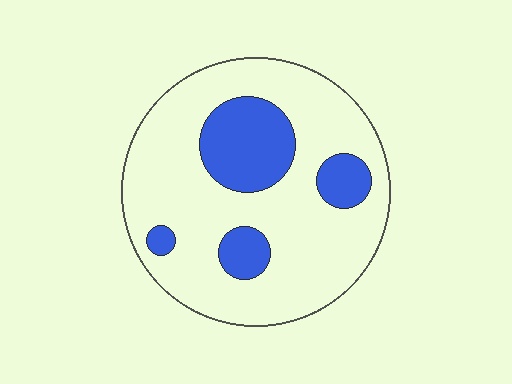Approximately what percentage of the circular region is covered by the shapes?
Approximately 20%.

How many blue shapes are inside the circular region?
4.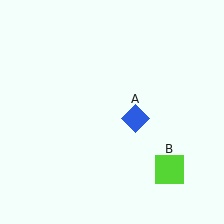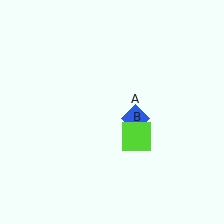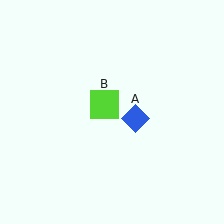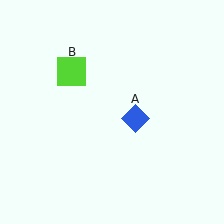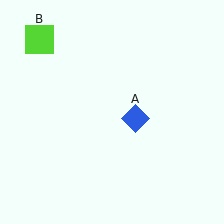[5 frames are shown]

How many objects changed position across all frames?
1 object changed position: lime square (object B).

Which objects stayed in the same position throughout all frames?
Blue diamond (object A) remained stationary.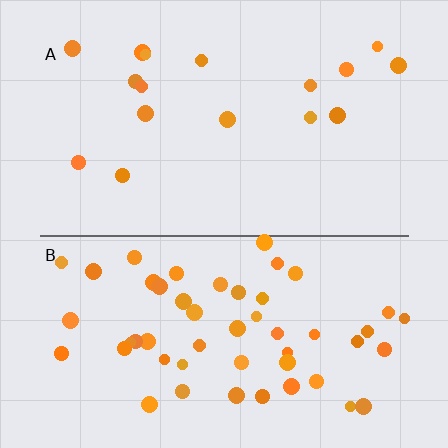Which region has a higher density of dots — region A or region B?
B (the bottom).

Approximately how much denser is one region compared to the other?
Approximately 3.1× — region B over region A.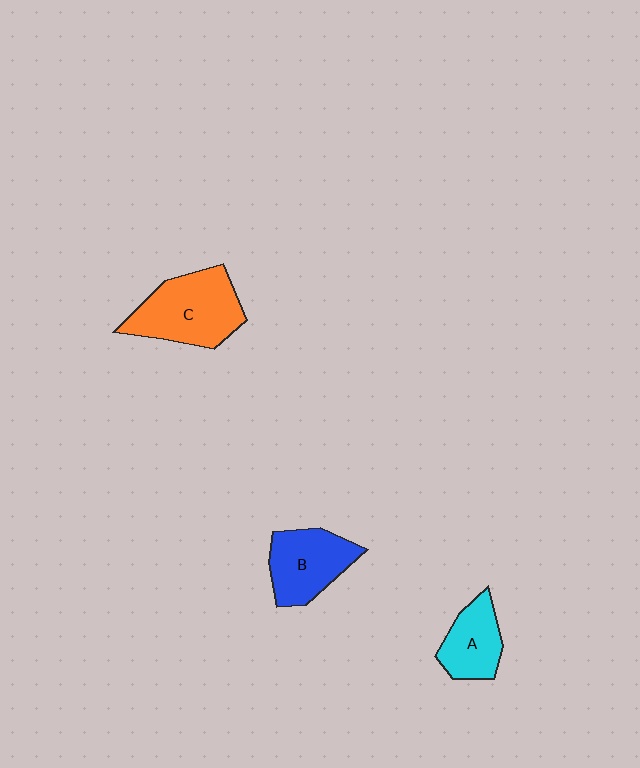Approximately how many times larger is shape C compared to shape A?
Approximately 1.7 times.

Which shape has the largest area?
Shape C (orange).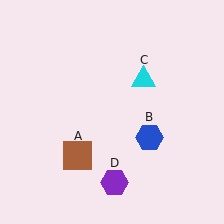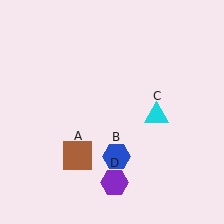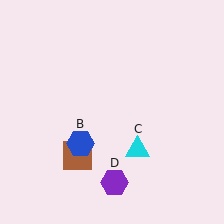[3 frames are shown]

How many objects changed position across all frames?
2 objects changed position: blue hexagon (object B), cyan triangle (object C).